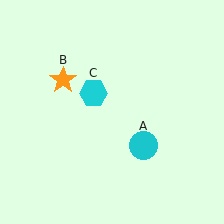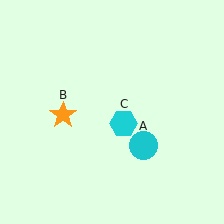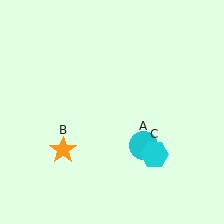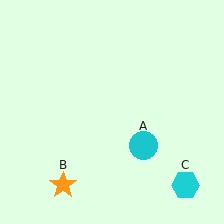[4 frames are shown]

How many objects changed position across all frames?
2 objects changed position: orange star (object B), cyan hexagon (object C).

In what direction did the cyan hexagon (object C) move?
The cyan hexagon (object C) moved down and to the right.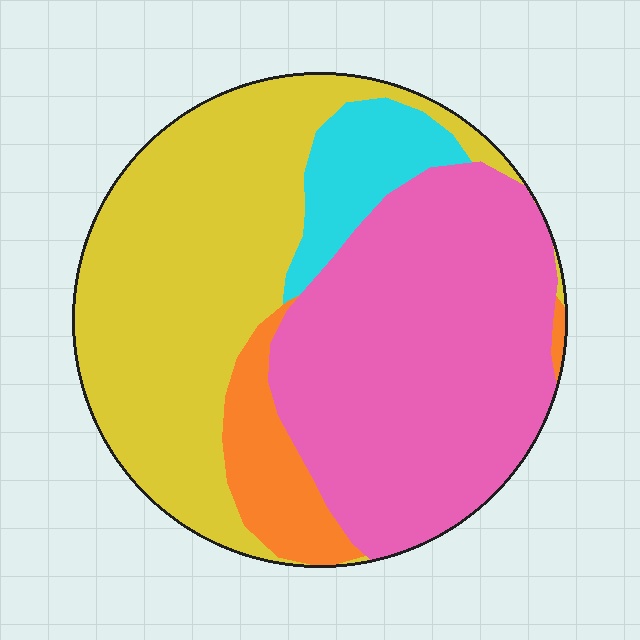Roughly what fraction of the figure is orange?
Orange takes up about one tenth (1/10) of the figure.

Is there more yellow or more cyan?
Yellow.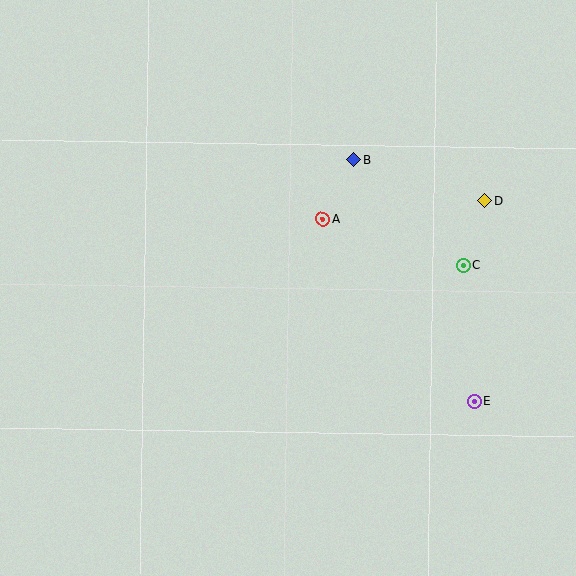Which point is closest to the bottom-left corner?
Point A is closest to the bottom-left corner.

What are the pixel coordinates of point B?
Point B is at (354, 160).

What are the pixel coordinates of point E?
Point E is at (474, 401).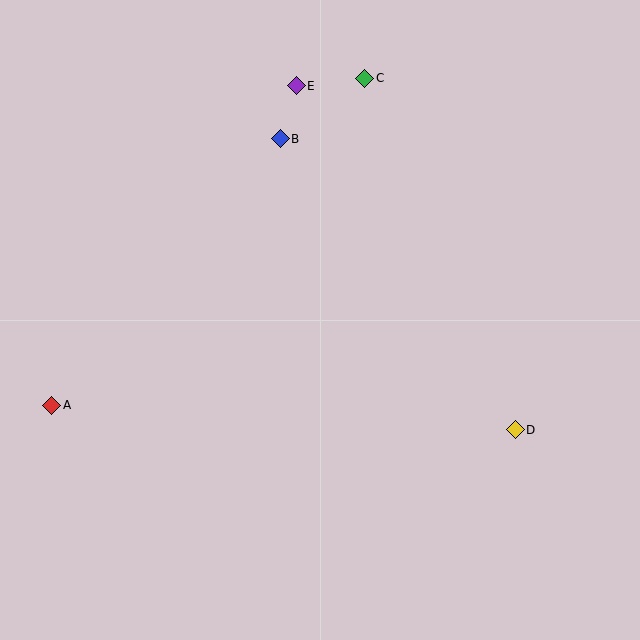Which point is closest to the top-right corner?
Point C is closest to the top-right corner.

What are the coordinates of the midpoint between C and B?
The midpoint between C and B is at (322, 108).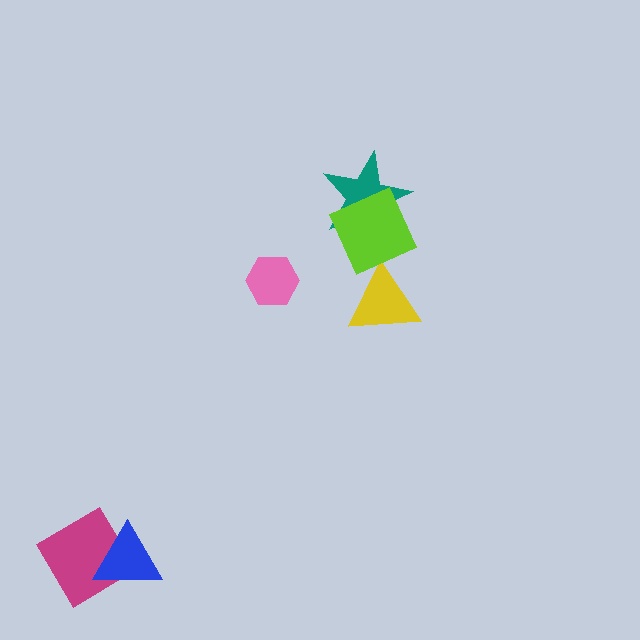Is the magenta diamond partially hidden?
Yes, it is partially covered by another shape.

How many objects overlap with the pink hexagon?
0 objects overlap with the pink hexagon.